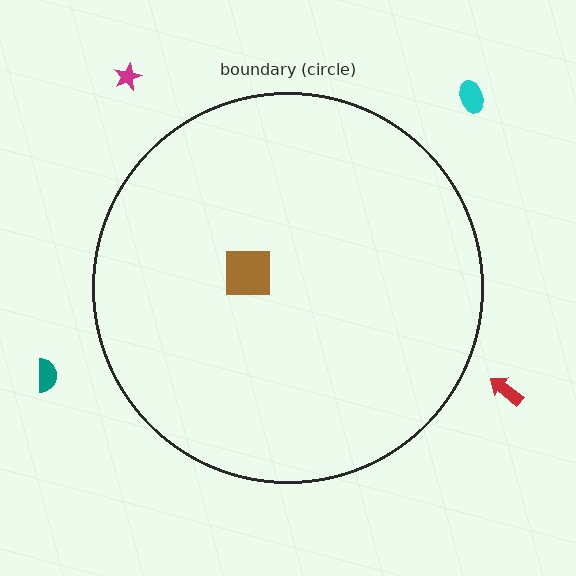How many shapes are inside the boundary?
1 inside, 4 outside.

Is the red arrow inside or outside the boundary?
Outside.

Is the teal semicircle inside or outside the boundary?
Outside.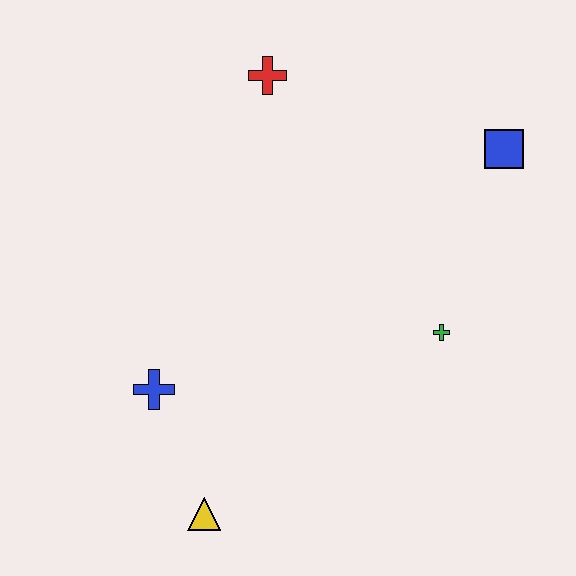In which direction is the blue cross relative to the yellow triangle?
The blue cross is above the yellow triangle.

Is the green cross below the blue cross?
No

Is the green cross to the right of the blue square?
No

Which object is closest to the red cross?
The blue square is closest to the red cross.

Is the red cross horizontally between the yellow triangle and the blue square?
Yes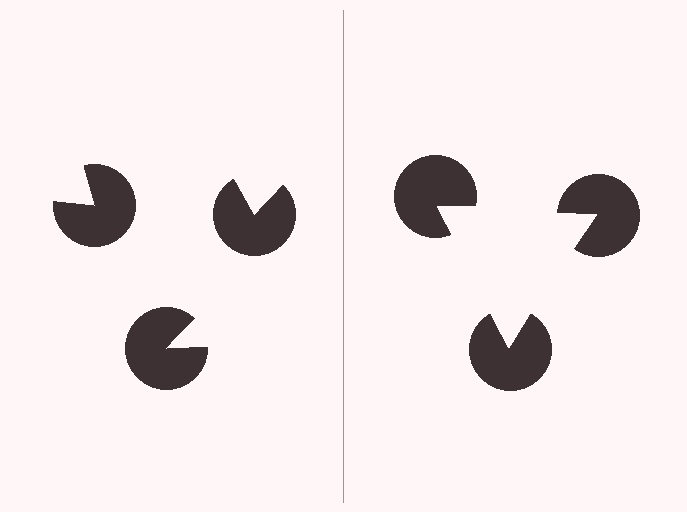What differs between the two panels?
The pac-man discs are positioned identically on both sides; only the wedge orientations differ. On the right they align to a triangle; on the left they are misaligned.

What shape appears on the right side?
An illusory triangle.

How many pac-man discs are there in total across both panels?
6 — 3 on each side.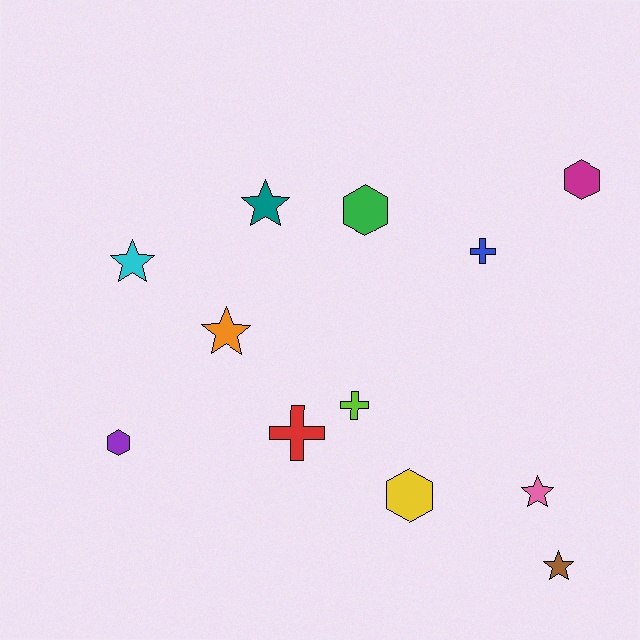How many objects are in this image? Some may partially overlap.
There are 12 objects.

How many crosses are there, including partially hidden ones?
There are 3 crosses.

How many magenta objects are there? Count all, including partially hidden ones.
There is 1 magenta object.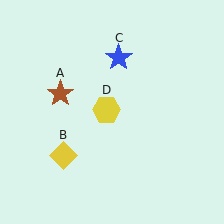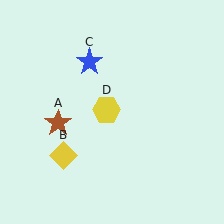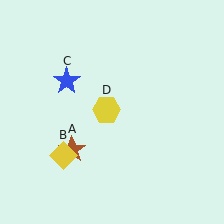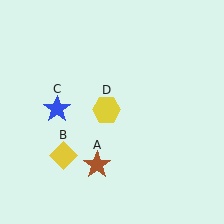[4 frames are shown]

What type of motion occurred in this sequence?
The brown star (object A), blue star (object C) rotated counterclockwise around the center of the scene.